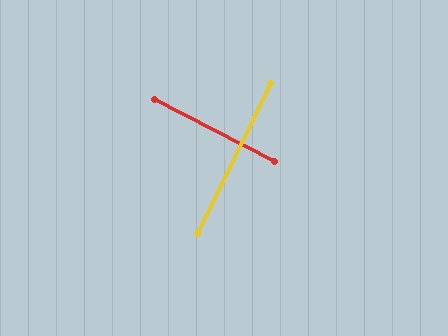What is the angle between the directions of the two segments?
Approximately 89 degrees.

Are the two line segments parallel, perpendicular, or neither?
Perpendicular — they meet at approximately 89°.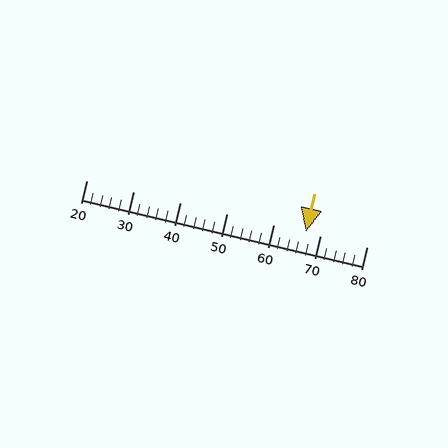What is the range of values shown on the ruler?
The ruler shows values from 20 to 80.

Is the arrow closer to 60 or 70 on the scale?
The arrow is closer to 70.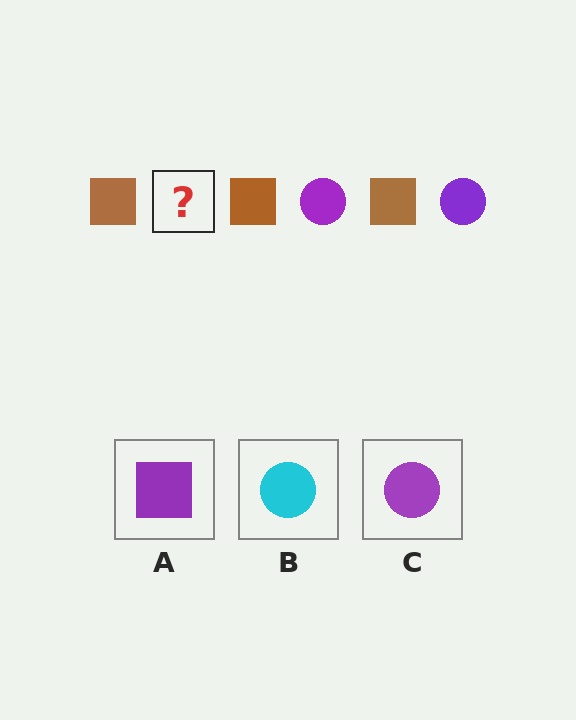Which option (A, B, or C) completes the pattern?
C.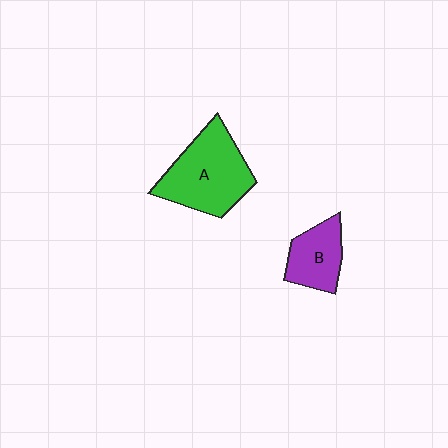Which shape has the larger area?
Shape A (green).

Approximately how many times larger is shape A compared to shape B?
Approximately 1.8 times.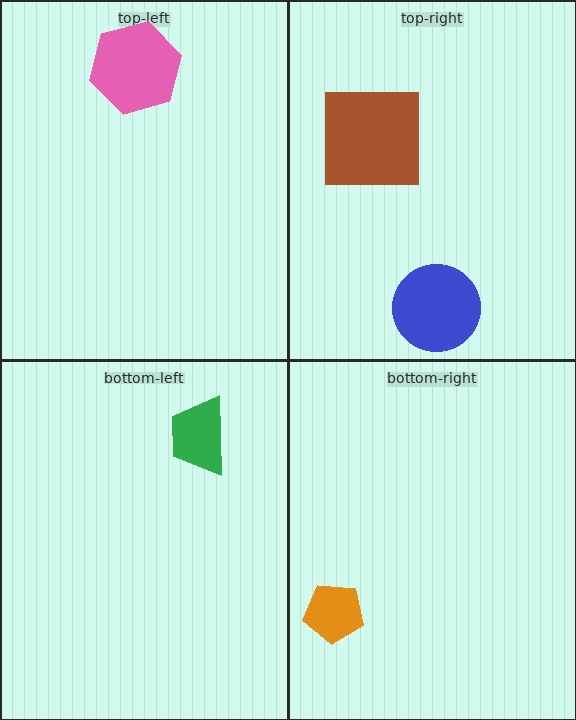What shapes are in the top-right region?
The blue circle, the brown square.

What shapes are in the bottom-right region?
The orange pentagon.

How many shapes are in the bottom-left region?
1.